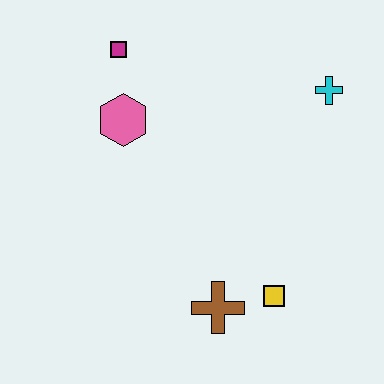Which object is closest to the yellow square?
The brown cross is closest to the yellow square.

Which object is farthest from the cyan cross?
The brown cross is farthest from the cyan cross.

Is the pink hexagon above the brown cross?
Yes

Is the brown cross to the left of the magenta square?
No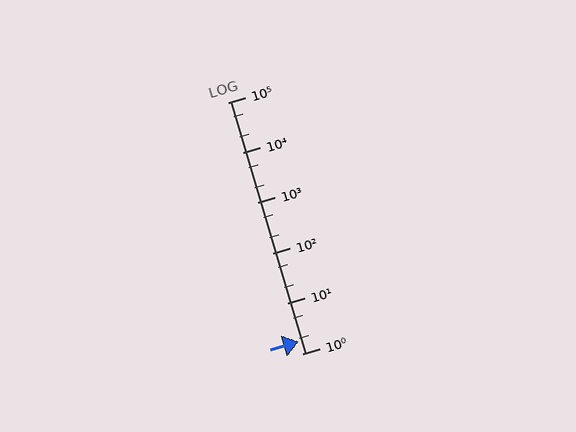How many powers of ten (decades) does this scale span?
The scale spans 5 decades, from 1 to 100000.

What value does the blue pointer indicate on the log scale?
The pointer indicates approximately 1.7.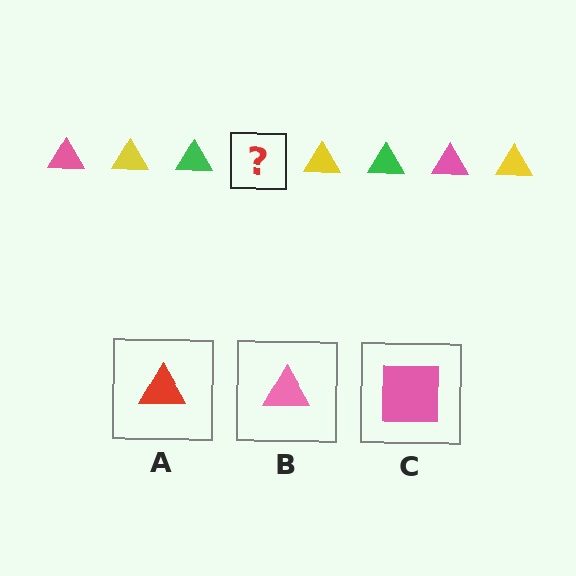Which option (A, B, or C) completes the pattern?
B.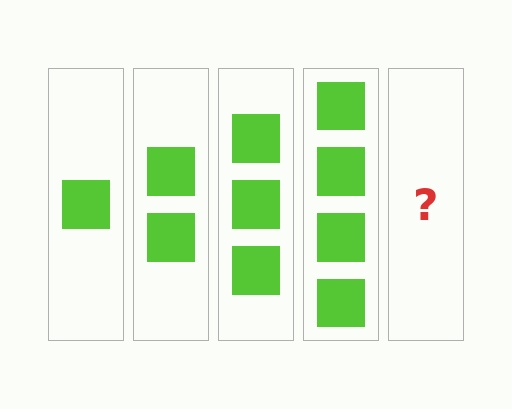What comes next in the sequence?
The next element should be 5 squares.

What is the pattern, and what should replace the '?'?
The pattern is that each step adds one more square. The '?' should be 5 squares.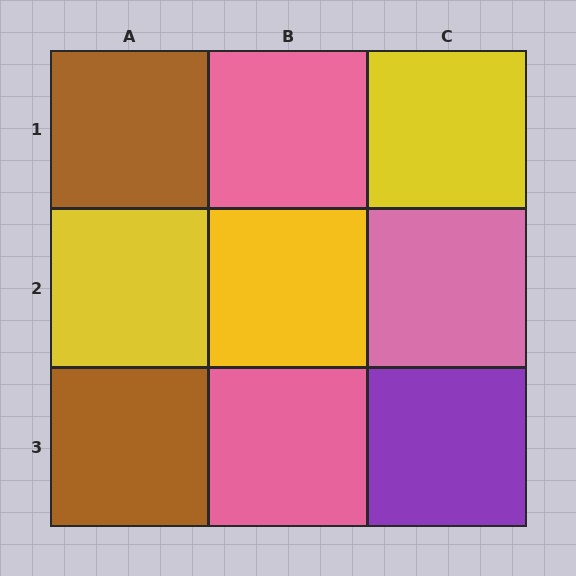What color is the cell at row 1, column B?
Pink.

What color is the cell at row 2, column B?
Yellow.